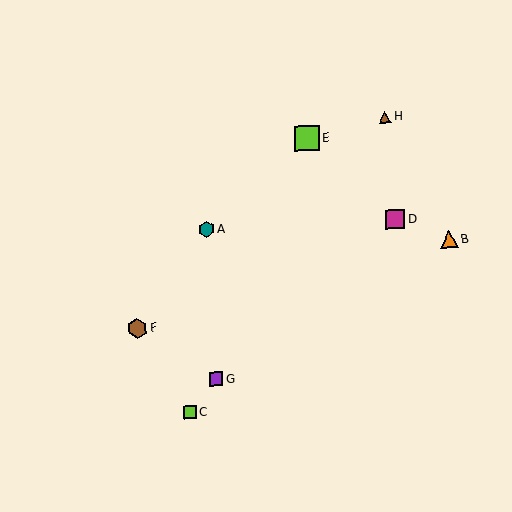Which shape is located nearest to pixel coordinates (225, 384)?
The purple square (labeled G) at (216, 379) is nearest to that location.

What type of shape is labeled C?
Shape C is a lime square.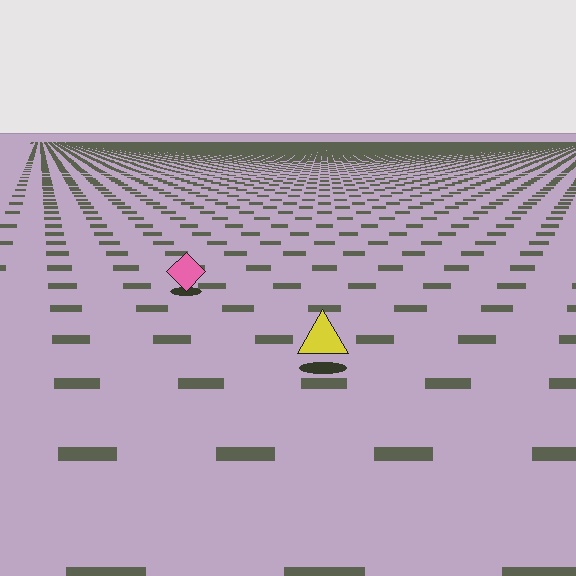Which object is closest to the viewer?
The yellow triangle is closest. The texture marks near it are larger and more spread out.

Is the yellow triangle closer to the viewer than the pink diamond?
Yes. The yellow triangle is closer — you can tell from the texture gradient: the ground texture is coarser near it.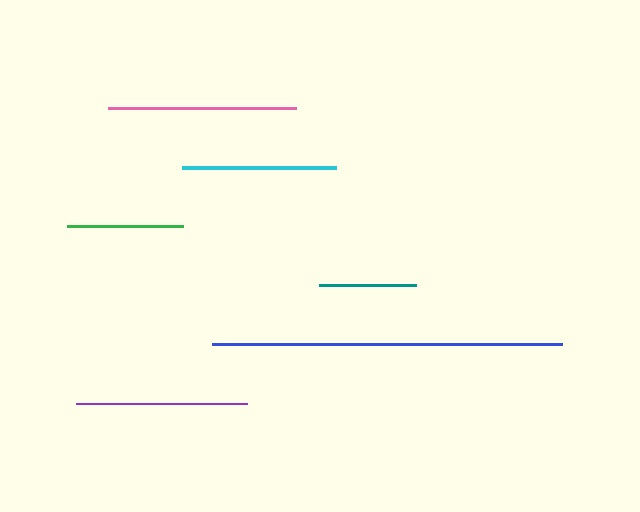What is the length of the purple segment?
The purple segment is approximately 171 pixels long.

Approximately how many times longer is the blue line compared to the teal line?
The blue line is approximately 3.6 times the length of the teal line.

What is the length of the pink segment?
The pink segment is approximately 188 pixels long.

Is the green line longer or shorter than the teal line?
The green line is longer than the teal line.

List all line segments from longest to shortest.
From longest to shortest: blue, pink, purple, cyan, green, teal.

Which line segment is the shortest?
The teal line is the shortest at approximately 97 pixels.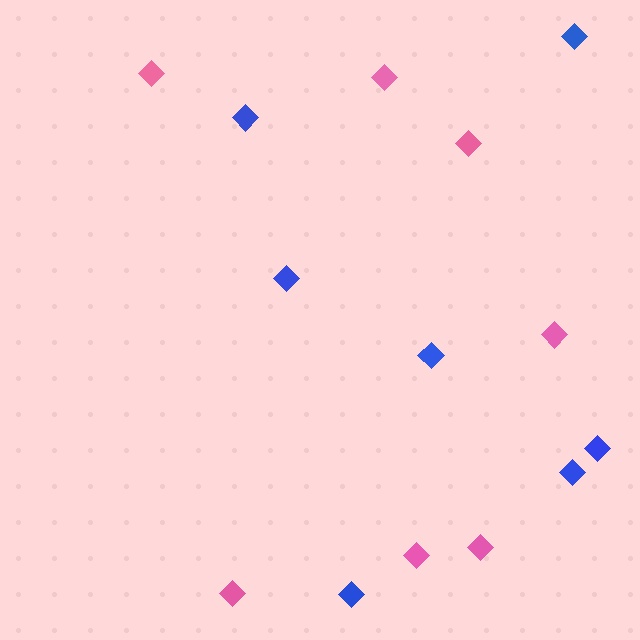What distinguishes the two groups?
There are 2 groups: one group of blue diamonds (7) and one group of pink diamonds (7).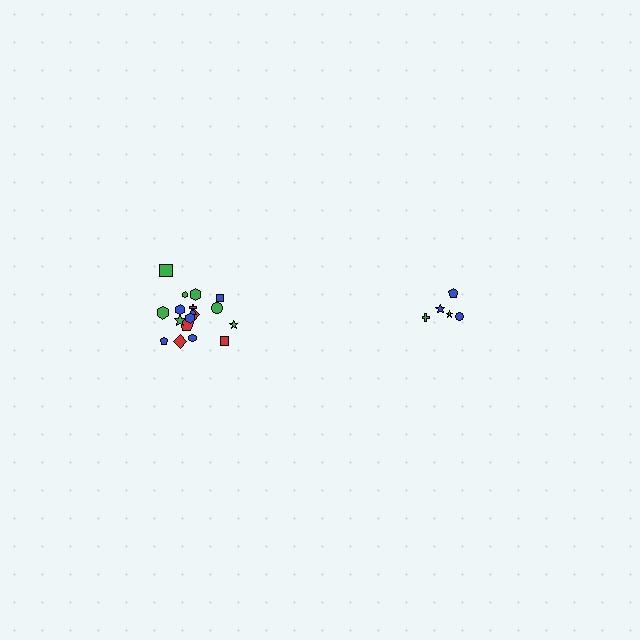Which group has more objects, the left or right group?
The left group.